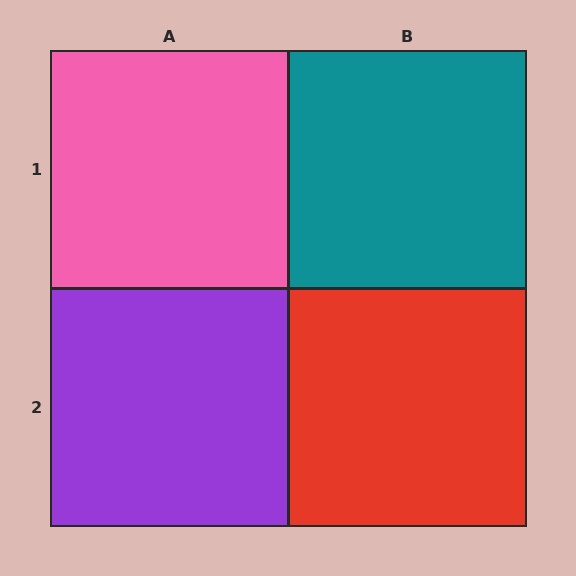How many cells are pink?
1 cell is pink.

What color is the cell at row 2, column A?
Purple.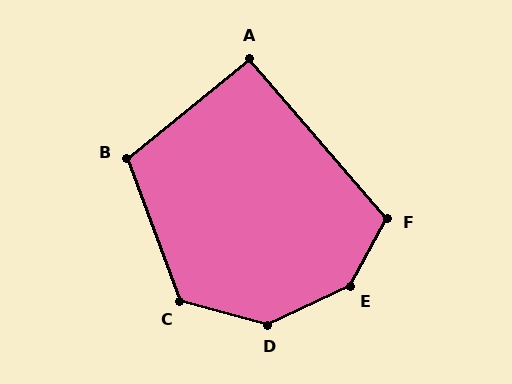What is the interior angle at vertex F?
Approximately 111 degrees (obtuse).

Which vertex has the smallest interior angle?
A, at approximately 91 degrees.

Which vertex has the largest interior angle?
E, at approximately 143 degrees.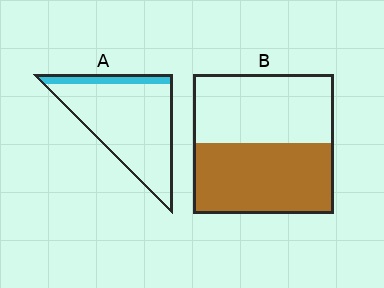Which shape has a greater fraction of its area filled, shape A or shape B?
Shape B.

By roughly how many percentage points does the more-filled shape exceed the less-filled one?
By roughly 35 percentage points (B over A).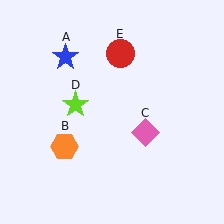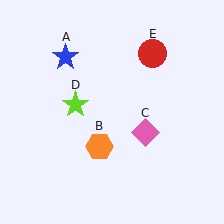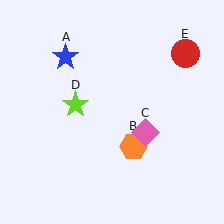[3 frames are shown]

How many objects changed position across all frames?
2 objects changed position: orange hexagon (object B), red circle (object E).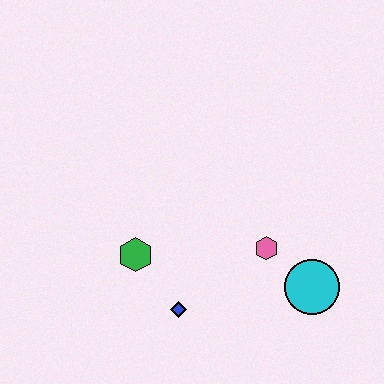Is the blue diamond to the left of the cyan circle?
Yes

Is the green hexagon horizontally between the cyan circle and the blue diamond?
No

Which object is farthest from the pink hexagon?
The green hexagon is farthest from the pink hexagon.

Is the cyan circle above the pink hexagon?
No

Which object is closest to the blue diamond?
The green hexagon is closest to the blue diamond.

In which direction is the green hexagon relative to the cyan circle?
The green hexagon is to the left of the cyan circle.